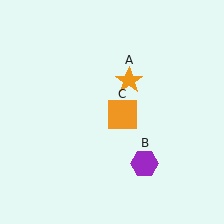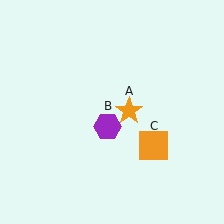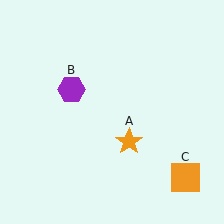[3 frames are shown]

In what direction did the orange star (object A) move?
The orange star (object A) moved down.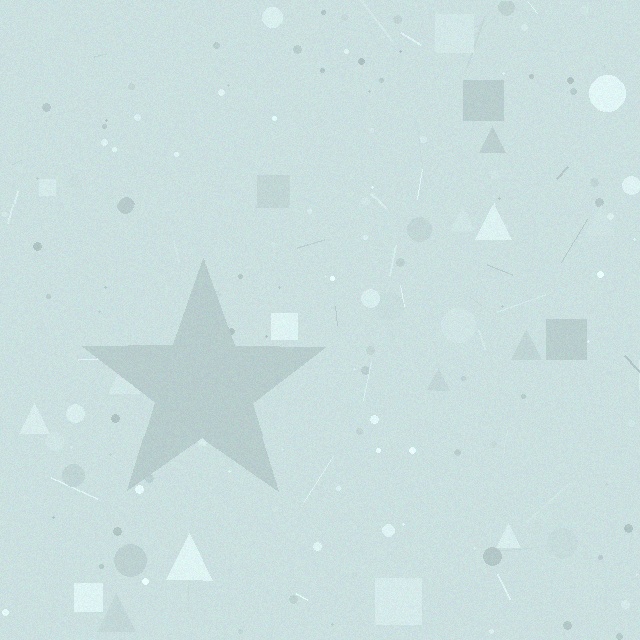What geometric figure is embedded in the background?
A star is embedded in the background.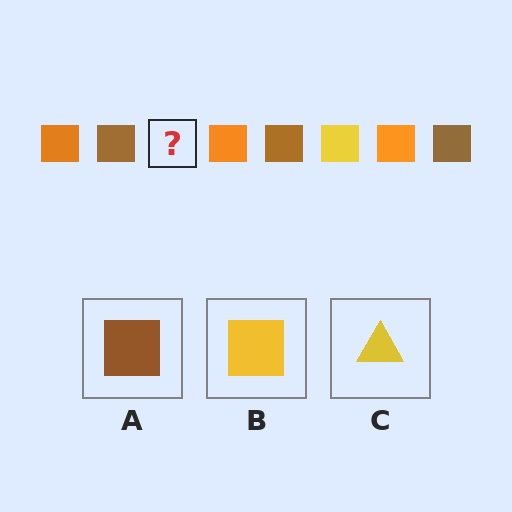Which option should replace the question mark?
Option B.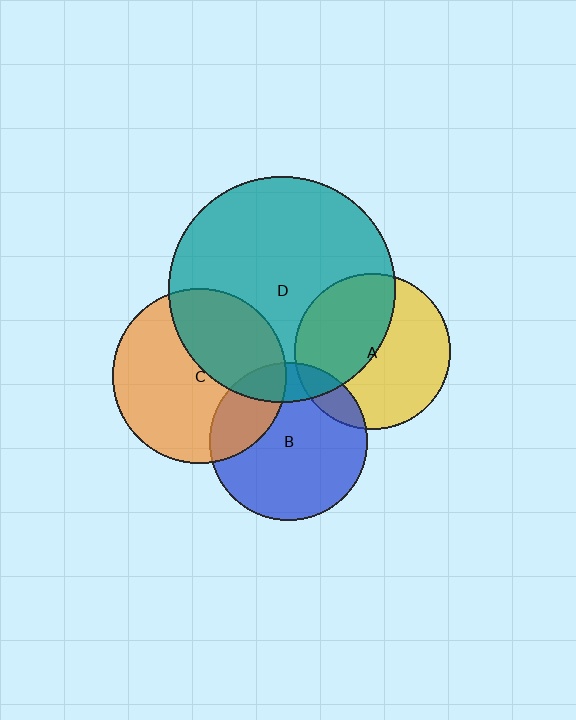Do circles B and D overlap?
Yes.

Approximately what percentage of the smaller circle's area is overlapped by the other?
Approximately 15%.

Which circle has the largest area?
Circle D (teal).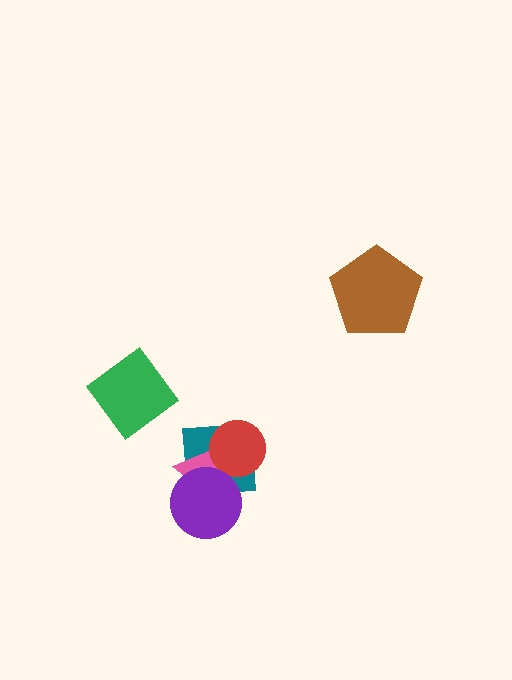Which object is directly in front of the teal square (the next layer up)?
The pink triangle is directly in front of the teal square.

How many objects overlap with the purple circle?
2 objects overlap with the purple circle.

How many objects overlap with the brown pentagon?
0 objects overlap with the brown pentagon.